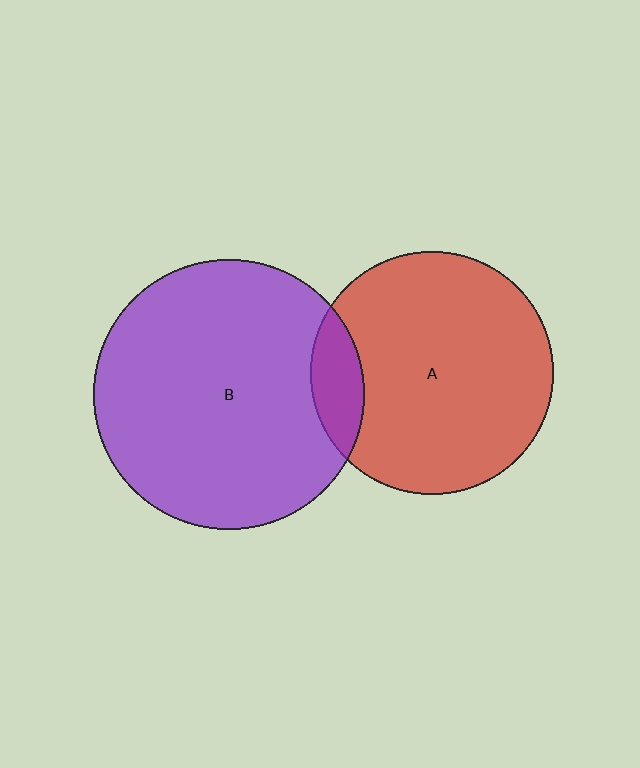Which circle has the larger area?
Circle B (purple).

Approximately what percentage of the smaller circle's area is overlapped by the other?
Approximately 10%.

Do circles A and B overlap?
Yes.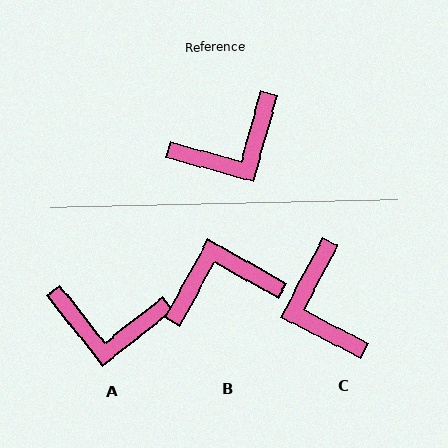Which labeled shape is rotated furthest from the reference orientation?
B, about 167 degrees away.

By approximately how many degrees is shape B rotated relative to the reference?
Approximately 167 degrees counter-clockwise.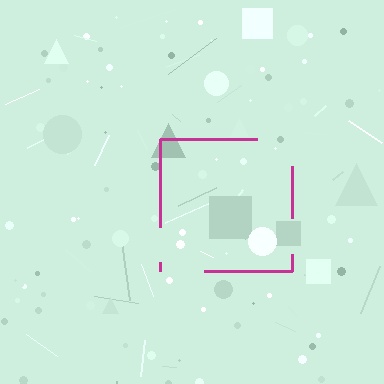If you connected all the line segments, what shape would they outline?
They would outline a square.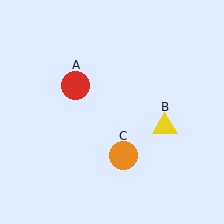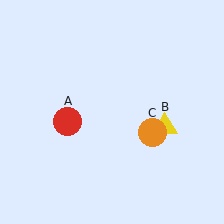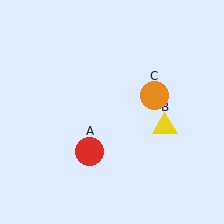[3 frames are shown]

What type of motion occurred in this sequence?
The red circle (object A), orange circle (object C) rotated counterclockwise around the center of the scene.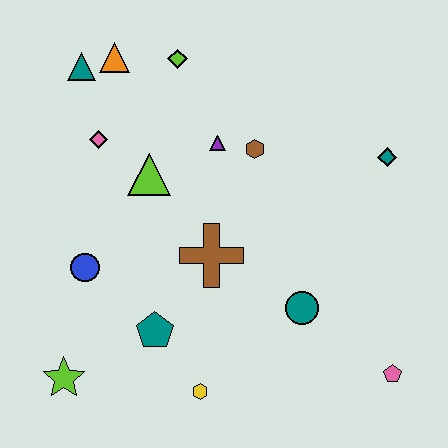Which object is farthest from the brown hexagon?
The lime star is farthest from the brown hexagon.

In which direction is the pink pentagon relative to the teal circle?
The pink pentagon is to the right of the teal circle.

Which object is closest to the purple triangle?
The brown hexagon is closest to the purple triangle.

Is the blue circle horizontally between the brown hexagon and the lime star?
Yes